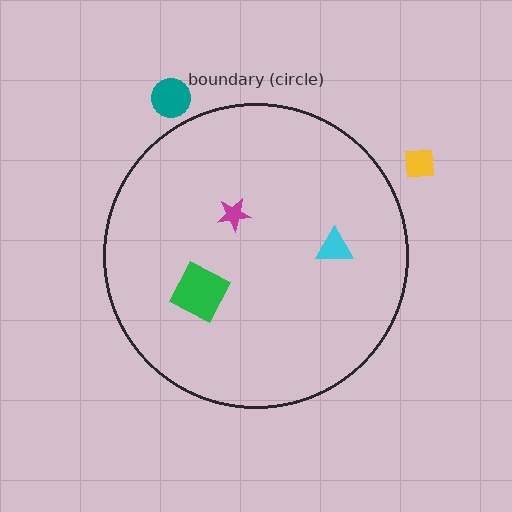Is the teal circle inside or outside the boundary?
Outside.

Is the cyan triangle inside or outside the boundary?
Inside.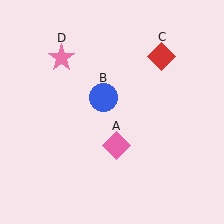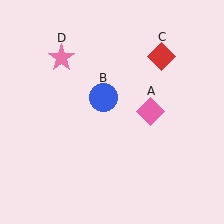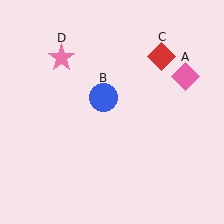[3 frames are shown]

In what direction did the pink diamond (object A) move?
The pink diamond (object A) moved up and to the right.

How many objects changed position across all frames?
1 object changed position: pink diamond (object A).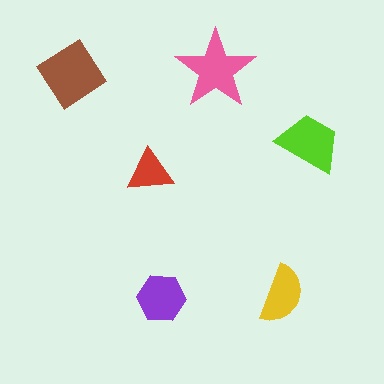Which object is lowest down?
The purple hexagon is bottommost.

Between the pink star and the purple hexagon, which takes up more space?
The pink star.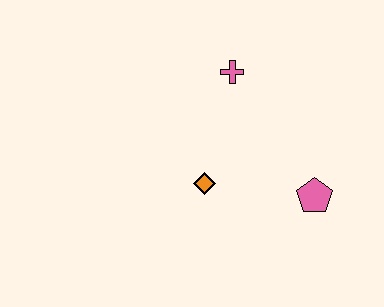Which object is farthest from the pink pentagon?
The pink cross is farthest from the pink pentagon.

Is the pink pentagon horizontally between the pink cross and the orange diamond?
No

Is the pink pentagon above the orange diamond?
No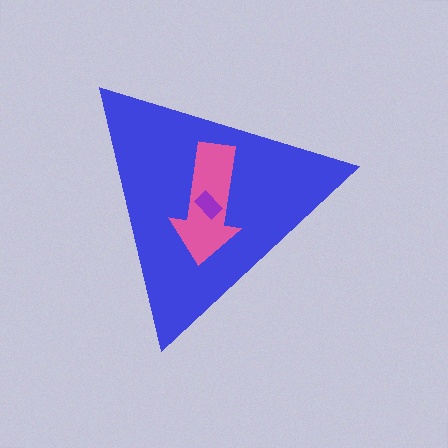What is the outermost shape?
The blue triangle.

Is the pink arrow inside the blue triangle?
Yes.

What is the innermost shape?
The purple rectangle.